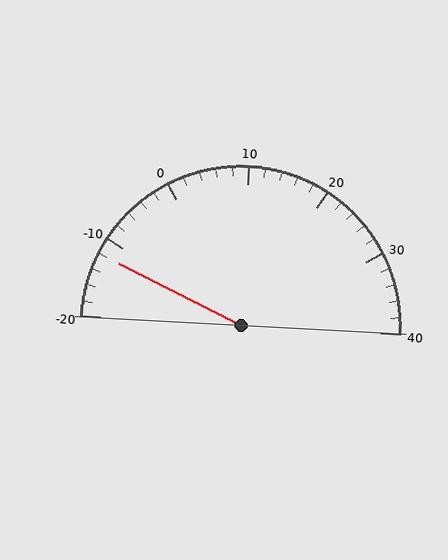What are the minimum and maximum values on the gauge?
The gauge ranges from -20 to 40.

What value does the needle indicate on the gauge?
The needle indicates approximately -12.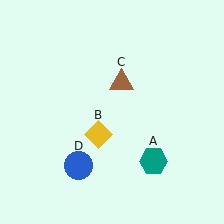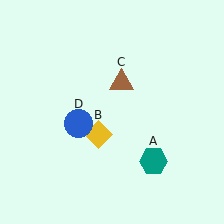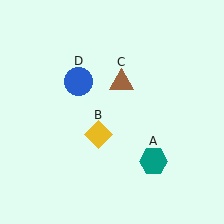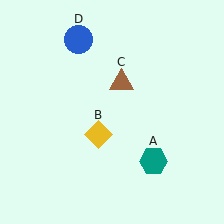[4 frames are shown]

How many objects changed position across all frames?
1 object changed position: blue circle (object D).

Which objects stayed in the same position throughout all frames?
Teal hexagon (object A) and yellow diamond (object B) and brown triangle (object C) remained stationary.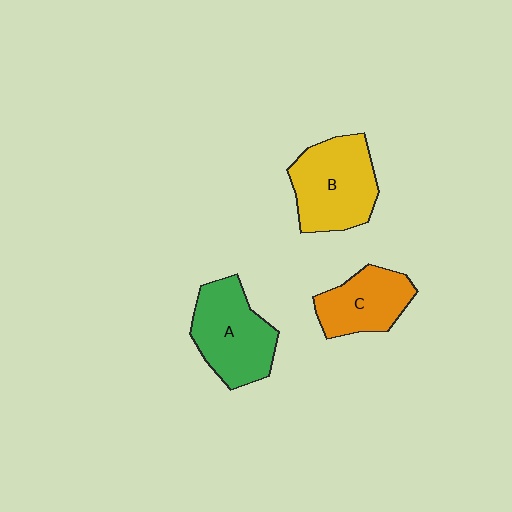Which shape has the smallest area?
Shape C (orange).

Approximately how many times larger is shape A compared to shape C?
Approximately 1.3 times.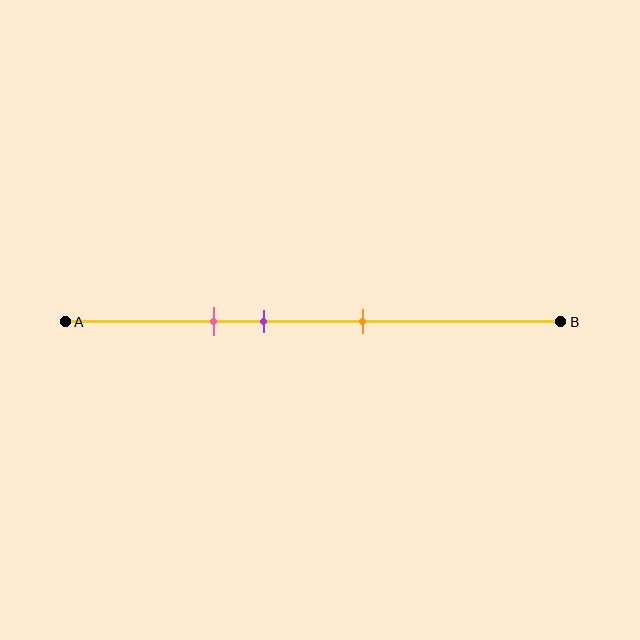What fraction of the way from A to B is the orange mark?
The orange mark is approximately 60% (0.6) of the way from A to B.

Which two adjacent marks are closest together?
The pink and purple marks are the closest adjacent pair.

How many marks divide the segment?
There are 3 marks dividing the segment.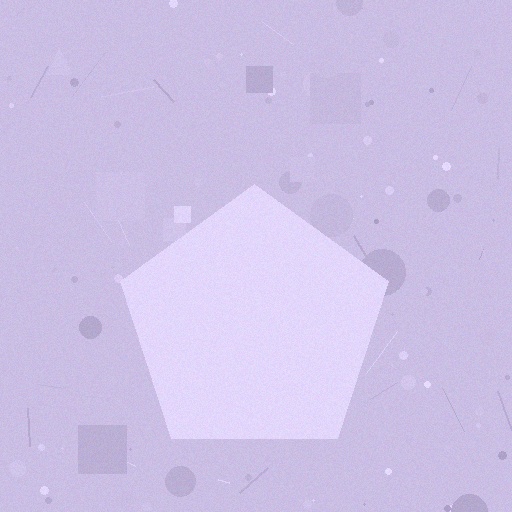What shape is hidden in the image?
A pentagon is hidden in the image.